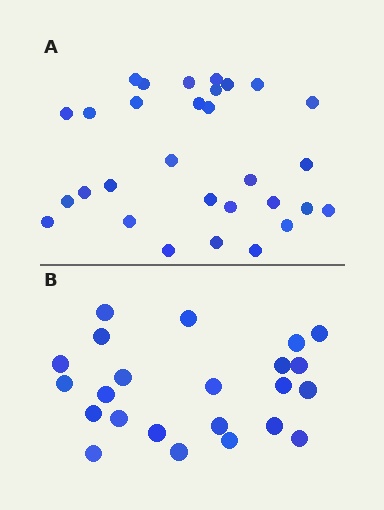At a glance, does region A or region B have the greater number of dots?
Region A (the top region) has more dots.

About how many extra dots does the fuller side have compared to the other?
Region A has roughly 8 or so more dots than region B.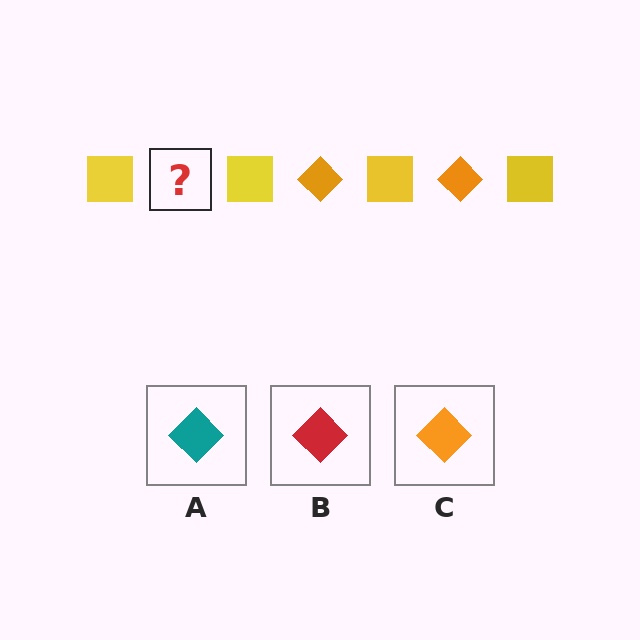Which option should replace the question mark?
Option C.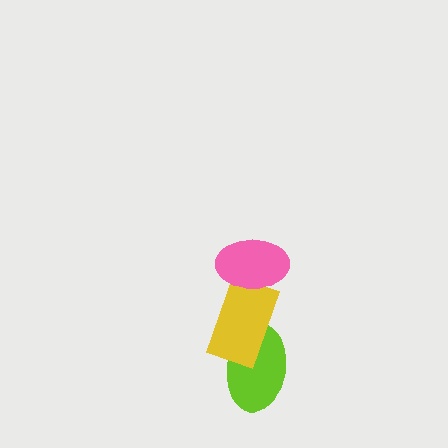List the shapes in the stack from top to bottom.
From top to bottom: the pink ellipse, the yellow rectangle, the lime ellipse.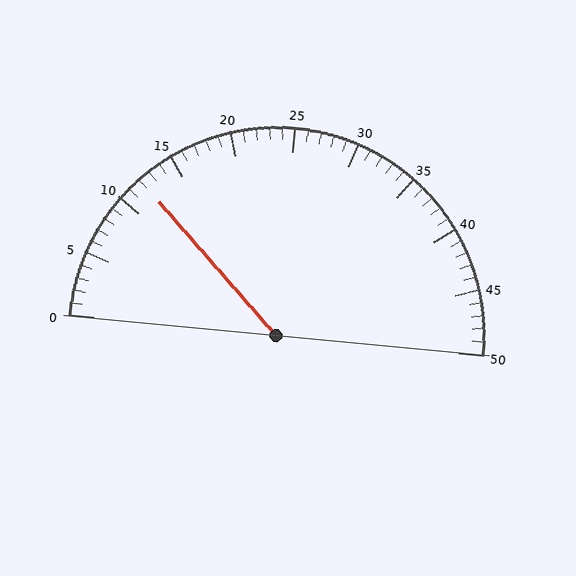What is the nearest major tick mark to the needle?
The nearest major tick mark is 10.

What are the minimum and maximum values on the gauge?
The gauge ranges from 0 to 50.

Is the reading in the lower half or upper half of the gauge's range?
The reading is in the lower half of the range (0 to 50).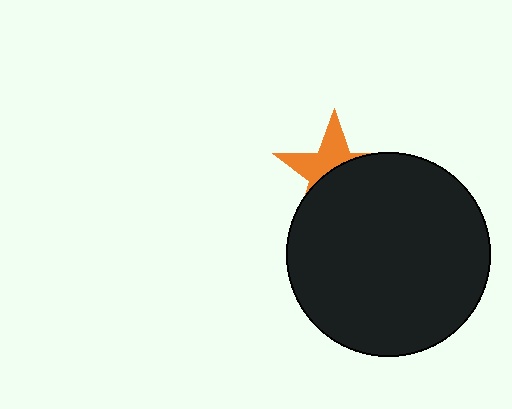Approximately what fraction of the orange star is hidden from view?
Roughly 58% of the orange star is hidden behind the black circle.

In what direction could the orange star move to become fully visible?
The orange star could move up. That would shift it out from behind the black circle entirely.